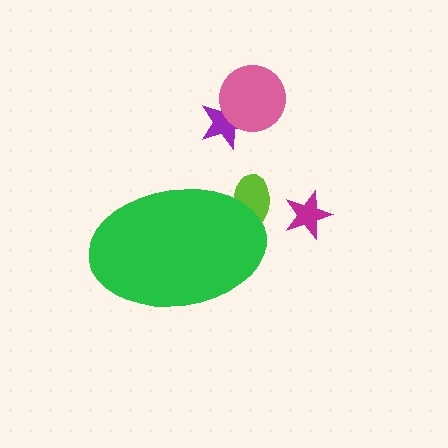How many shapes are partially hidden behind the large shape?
1 shape is partially hidden.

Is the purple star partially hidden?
No, the purple star is fully visible.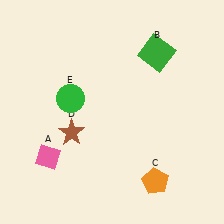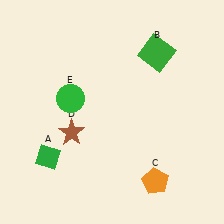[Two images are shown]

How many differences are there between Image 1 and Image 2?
There is 1 difference between the two images.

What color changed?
The diamond (A) changed from pink in Image 1 to green in Image 2.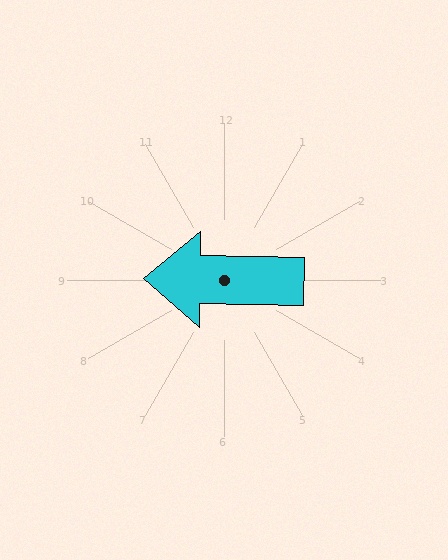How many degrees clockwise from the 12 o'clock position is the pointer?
Approximately 271 degrees.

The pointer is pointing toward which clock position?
Roughly 9 o'clock.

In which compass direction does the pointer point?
West.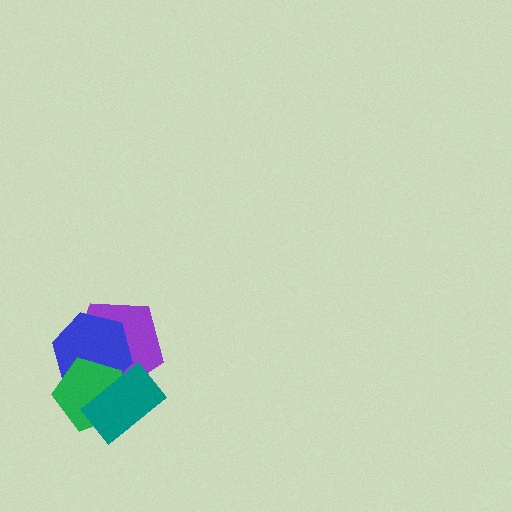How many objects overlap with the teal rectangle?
3 objects overlap with the teal rectangle.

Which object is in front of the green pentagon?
The teal rectangle is in front of the green pentagon.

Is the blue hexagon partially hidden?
Yes, it is partially covered by another shape.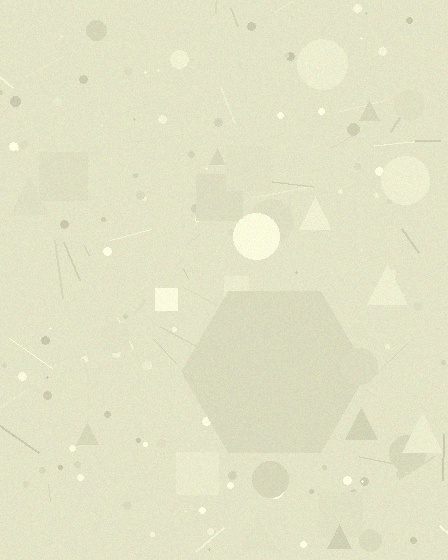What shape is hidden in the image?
A hexagon is hidden in the image.